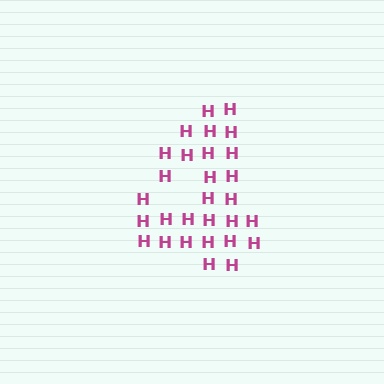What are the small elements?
The small elements are letter H's.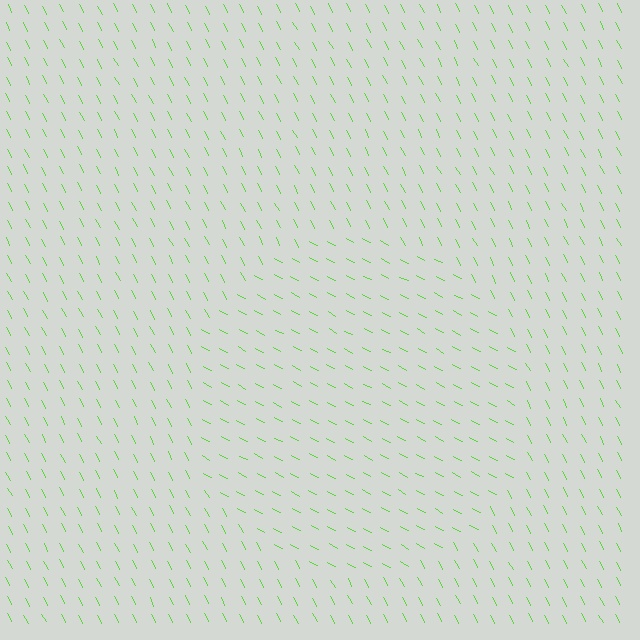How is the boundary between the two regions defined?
The boundary is defined purely by a change in line orientation (approximately 35 degrees difference). All lines are the same color and thickness.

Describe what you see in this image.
The image is filled with small lime line segments. A circle region in the image has lines oriented differently from the surrounding lines, creating a visible texture boundary.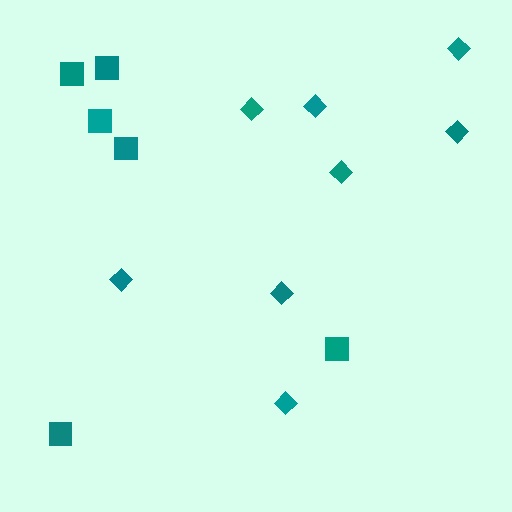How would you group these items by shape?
There are 2 groups: one group of diamonds (8) and one group of squares (6).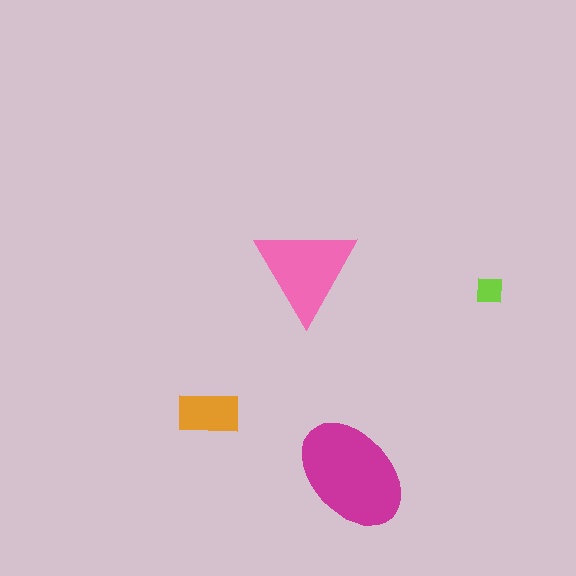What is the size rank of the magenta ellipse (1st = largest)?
1st.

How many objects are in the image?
There are 4 objects in the image.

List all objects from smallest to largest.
The lime square, the orange rectangle, the pink triangle, the magenta ellipse.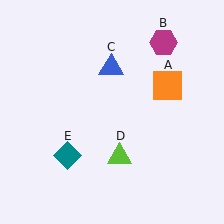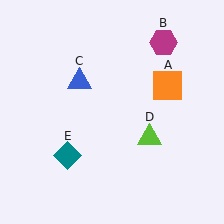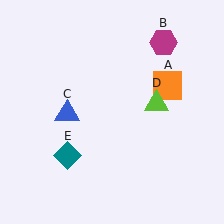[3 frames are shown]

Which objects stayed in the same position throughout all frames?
Orange square (object A) and magenta hexagon (object B) and teal diamond (object E) remained stationary.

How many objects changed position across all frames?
2 objects changed position: blue triangle (object C), lime triangle (object D).